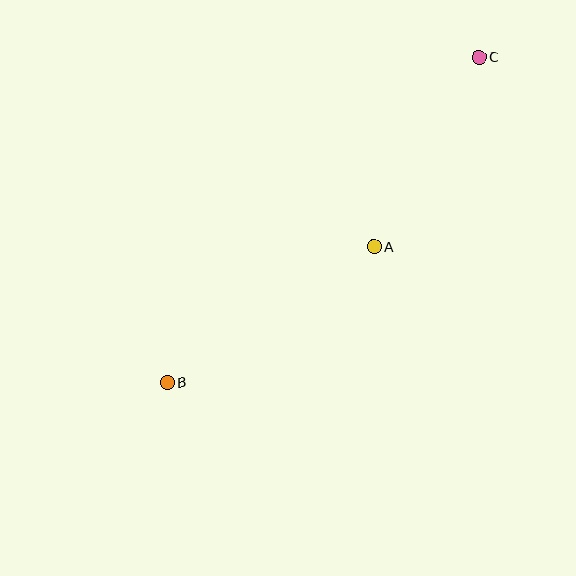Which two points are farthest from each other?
Points B and C are farthest from each other.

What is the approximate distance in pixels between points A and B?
The distance between A and B is approximately 247 pixels.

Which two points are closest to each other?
Points A and C are closest to each other.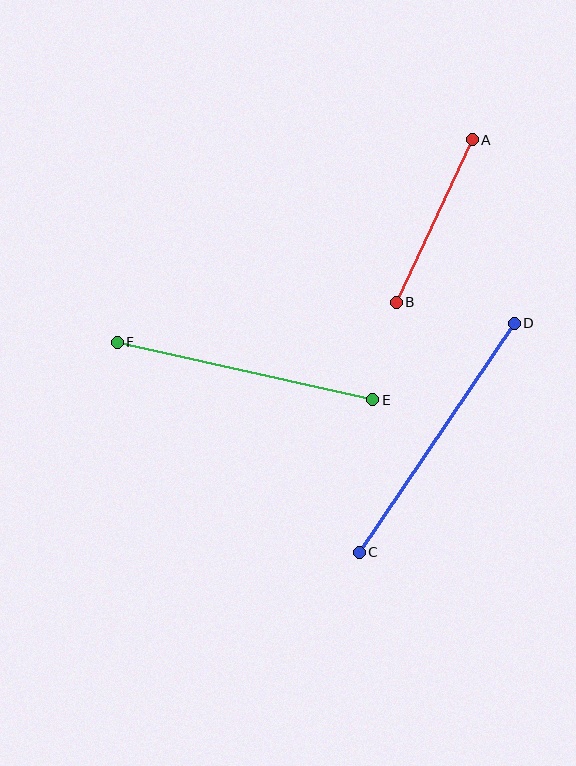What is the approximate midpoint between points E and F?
The midpoint is at approximately (245, 371) pixels.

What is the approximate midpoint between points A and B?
The midpoint is at approximately (434, 221) pixels.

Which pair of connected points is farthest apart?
Points C and D are farthest apart.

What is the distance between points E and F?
The distance is approximately 262 pixels.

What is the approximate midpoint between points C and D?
The midpoint is at approximately (437, 438) pixels.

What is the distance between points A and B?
The distance is approximately 179 pixels.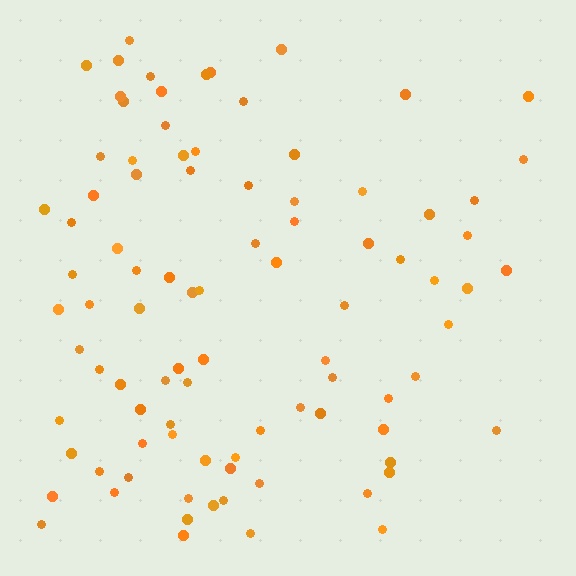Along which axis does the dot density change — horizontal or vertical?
Horizontal.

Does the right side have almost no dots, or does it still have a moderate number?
Still a moderate number, just noticeably fewer than the left.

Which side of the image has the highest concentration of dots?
The left.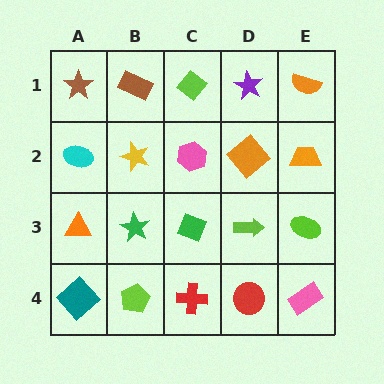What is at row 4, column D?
A red circle.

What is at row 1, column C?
A lime diamond.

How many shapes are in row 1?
5 shapes.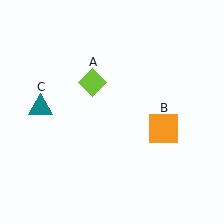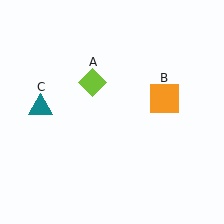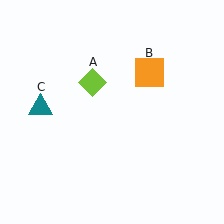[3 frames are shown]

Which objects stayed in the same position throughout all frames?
Lime diamond (object A) and teal triangle (object C) remained stationary.